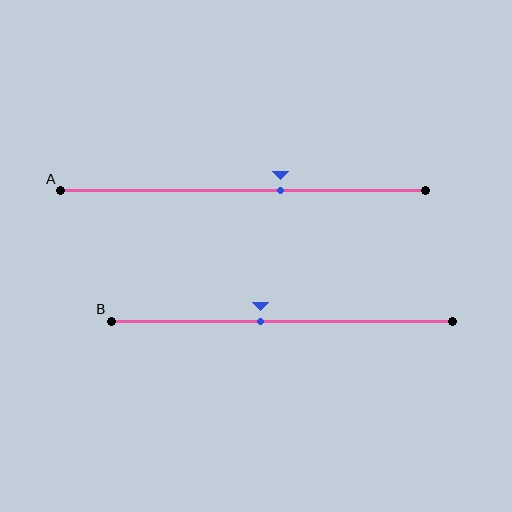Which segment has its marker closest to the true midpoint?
Segment B has its marker closest to the true midpoint.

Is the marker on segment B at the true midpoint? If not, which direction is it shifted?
No, the marker on segment B is shifted to the left by about 6% of the segment length.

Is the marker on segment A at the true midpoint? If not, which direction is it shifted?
No, the marker on segment A is shifted to the right by about 10% of the segment length.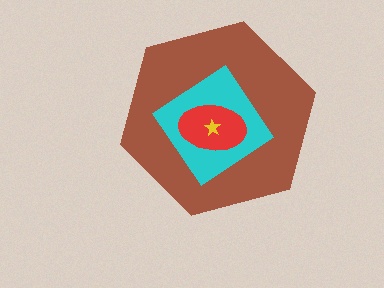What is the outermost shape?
The brown hexagon.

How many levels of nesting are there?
4.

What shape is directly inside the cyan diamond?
The red ellipse.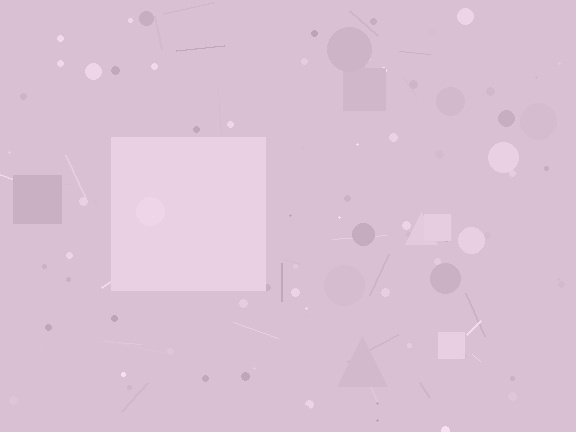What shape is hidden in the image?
A square is hidden in the image.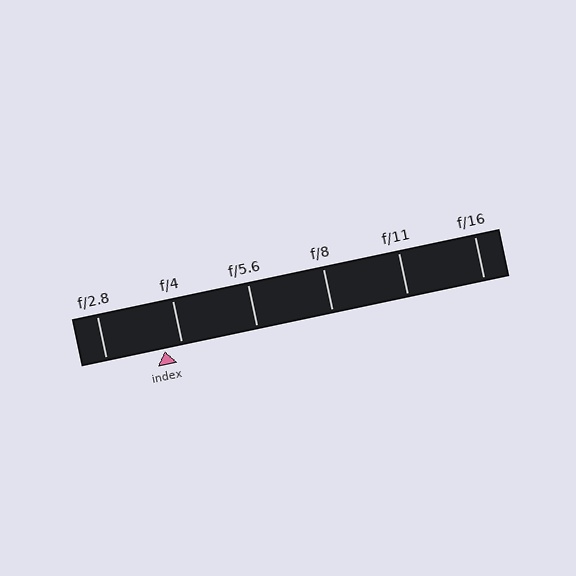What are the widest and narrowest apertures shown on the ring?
The widest aperture shown is f/2.8 and the narrowest is f/16.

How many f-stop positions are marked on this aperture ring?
There are 6 f-stop positions marked.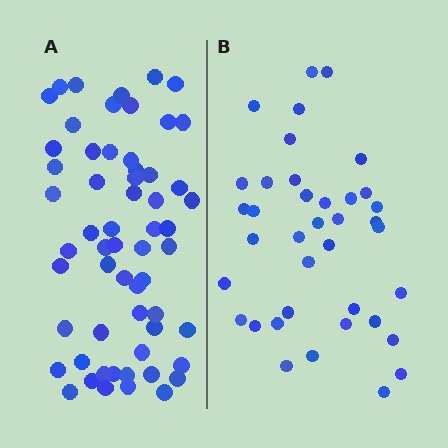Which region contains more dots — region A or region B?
Region A (the left region) has more dots.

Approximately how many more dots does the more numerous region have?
Region A has approximately 20 more dots than region B.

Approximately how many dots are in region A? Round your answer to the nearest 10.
About 60 dots. (The exact count is 59, which rounds to 60.)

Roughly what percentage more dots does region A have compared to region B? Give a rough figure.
About 55% more.